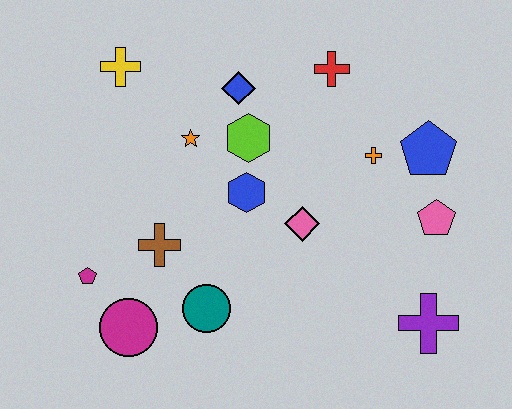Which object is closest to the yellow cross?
The orange star is closest to the yellow cross.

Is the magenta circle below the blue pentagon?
Yes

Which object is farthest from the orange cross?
The magenta pentagon is farthest from the orange cross.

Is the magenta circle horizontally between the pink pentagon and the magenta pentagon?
Yes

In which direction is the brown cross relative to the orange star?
The brown cross is below the orange star.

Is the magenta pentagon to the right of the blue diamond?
No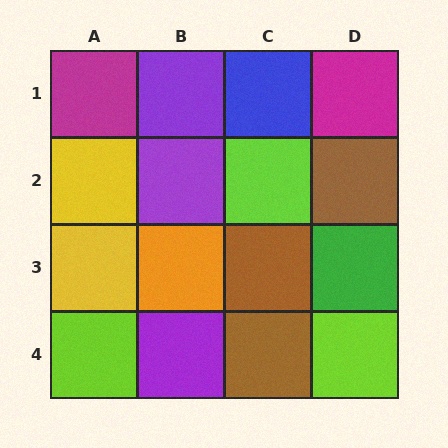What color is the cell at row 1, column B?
Purple.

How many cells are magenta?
2 cells are magenta.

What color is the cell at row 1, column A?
Magenta.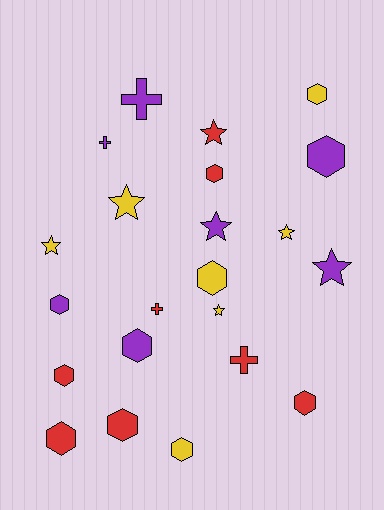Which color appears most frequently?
Red, with 8 objects.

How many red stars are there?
There is 1 red star.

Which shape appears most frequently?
Hexagon, with 11 objects.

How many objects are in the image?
There are 22 objects.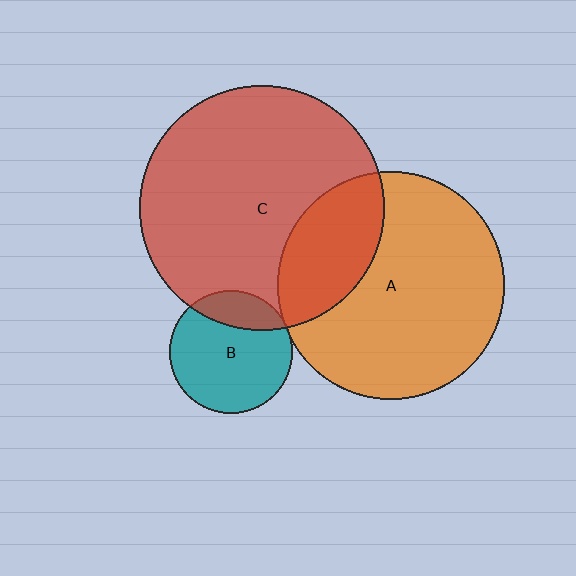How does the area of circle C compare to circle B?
Approximately 3.9 times.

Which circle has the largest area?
Circle C (red).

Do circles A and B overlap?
Yes.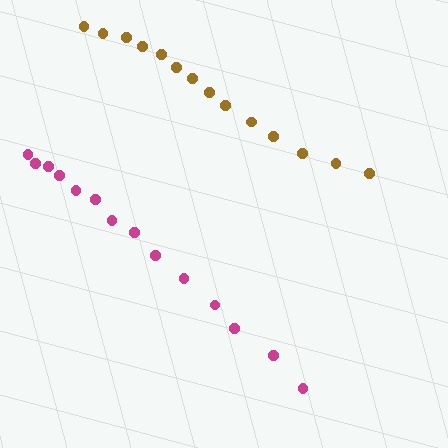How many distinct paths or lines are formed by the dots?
There are 2 distinct paths.